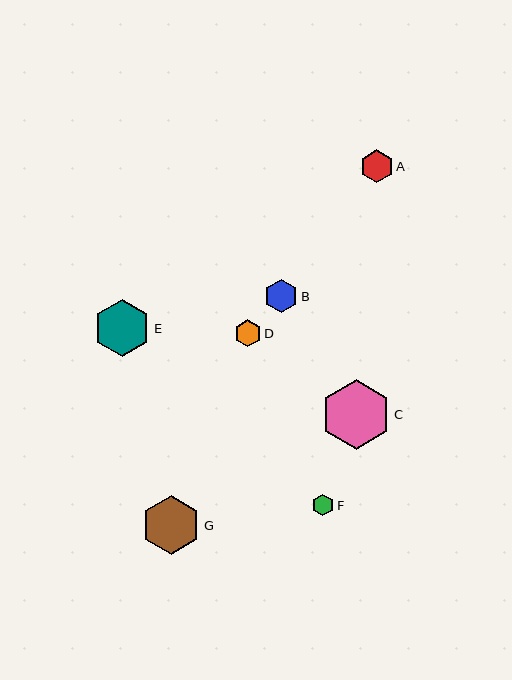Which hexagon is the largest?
Hexagon C is the largest with a size of approximately 70 pixels.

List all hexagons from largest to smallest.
From largest to smallest: C, G, E, B, A, D, F.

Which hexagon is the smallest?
Hexagon F is the smallest with a size of approximately 21 pixels.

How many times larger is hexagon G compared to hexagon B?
Hexagon G is approximately 1.8 times the size of hexagon B.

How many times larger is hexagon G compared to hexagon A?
Hexagon G is approximately 1.8 times the size of hexagon A.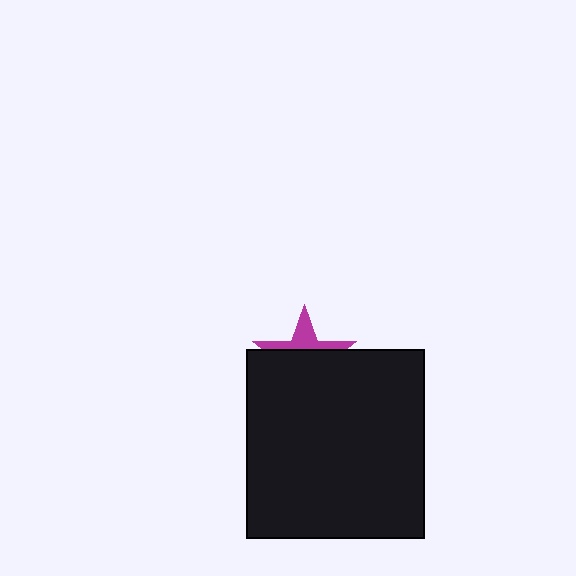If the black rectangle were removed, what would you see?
You would see the complete magenta star.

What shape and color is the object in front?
The object in front is a black rectangle.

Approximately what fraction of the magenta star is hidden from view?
Roughly 64% of the magenta star is hidden behind the black rectangle.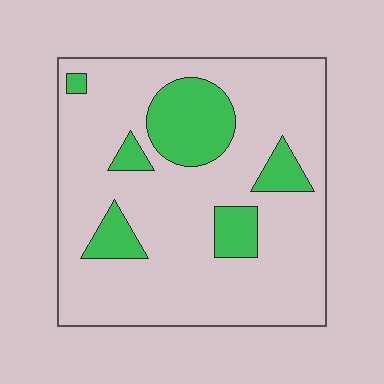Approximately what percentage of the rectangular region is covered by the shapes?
Approximately 20%.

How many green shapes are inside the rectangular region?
6.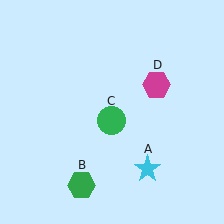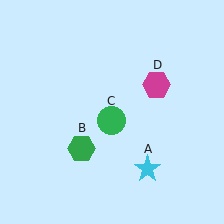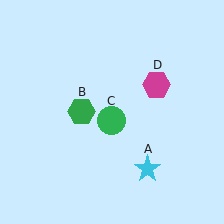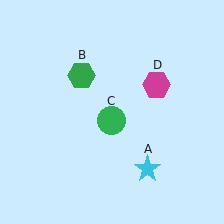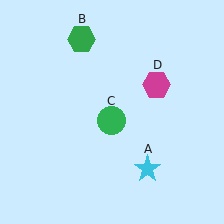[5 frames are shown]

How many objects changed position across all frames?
1 object changed position: green hexagon (object B).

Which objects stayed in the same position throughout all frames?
Cyan star (object A) and green circle (object C) and magenta hexagon (object D) remained stationary.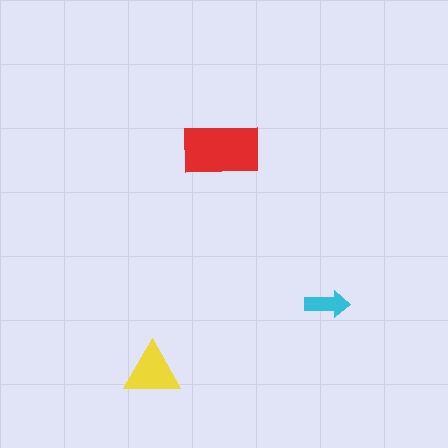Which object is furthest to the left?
The yellow triangle is leftmost.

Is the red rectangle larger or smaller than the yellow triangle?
Larger.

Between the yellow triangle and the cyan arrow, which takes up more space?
The yellow triangle.